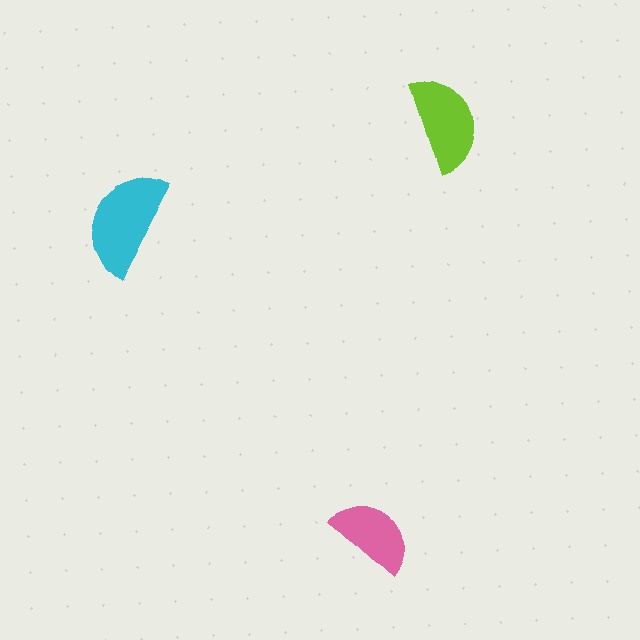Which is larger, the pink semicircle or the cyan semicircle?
The cyan one.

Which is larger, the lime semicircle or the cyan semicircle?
The cyan one.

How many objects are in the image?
There are 3 objects in the image.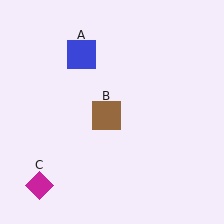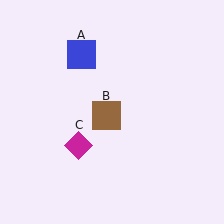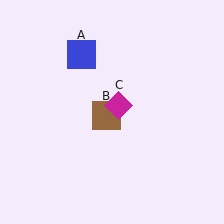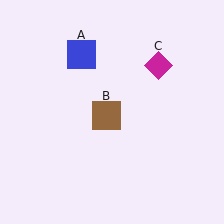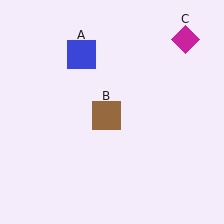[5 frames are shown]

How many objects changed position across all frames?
1 object changed position: magenta diamond (object C).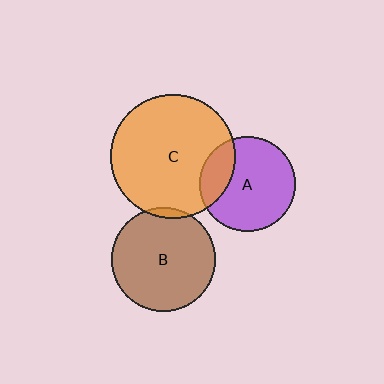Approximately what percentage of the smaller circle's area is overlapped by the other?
Approximately 5%.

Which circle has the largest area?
Circle C (orange).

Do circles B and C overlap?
Yes.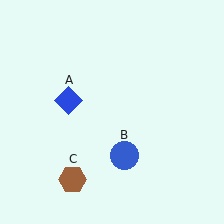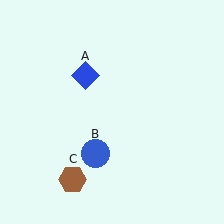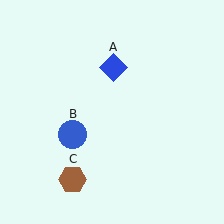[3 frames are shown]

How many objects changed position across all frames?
2 objects changed position: blue diamond (object A), blue circle (object B).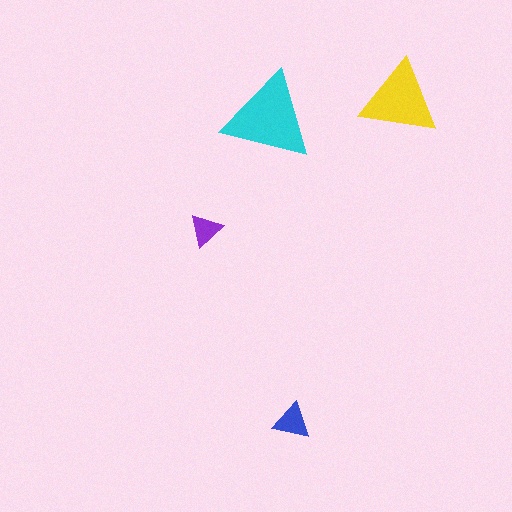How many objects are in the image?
There are 4 objects in the image.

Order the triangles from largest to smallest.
the cyan one, the yellow one, the blue one, the purple one.